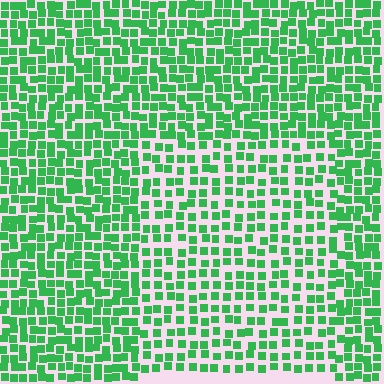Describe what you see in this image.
The image contains small green elements arranged at two different densities. A rectangle-shaped region is visible where the elements are less densely packed than the surrounding area.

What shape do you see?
I see a rectangle.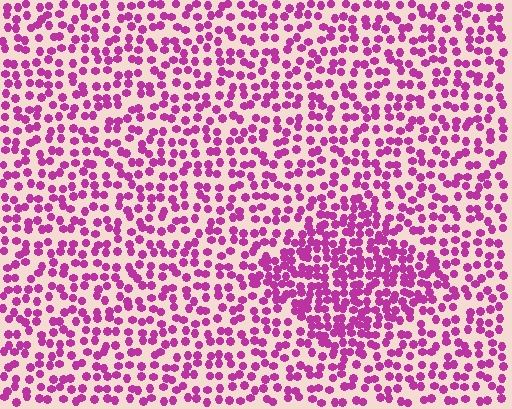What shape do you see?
I see a diamond.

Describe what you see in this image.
The image contains small magenta elements arranged at two different densities. A diamond-shaped region is visible where the elements are more densely packed than the surrounding area.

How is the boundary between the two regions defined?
The boundary is defined by a change in element density (approximately 1.8x ratio). All elements are the same color, size, and shape.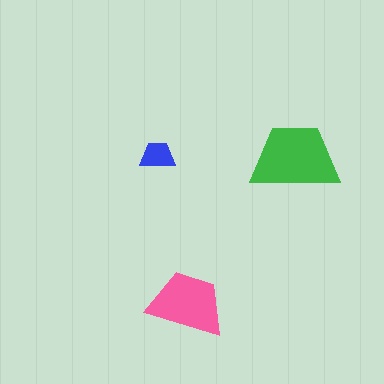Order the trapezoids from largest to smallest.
the green one, the pink one, the blue one.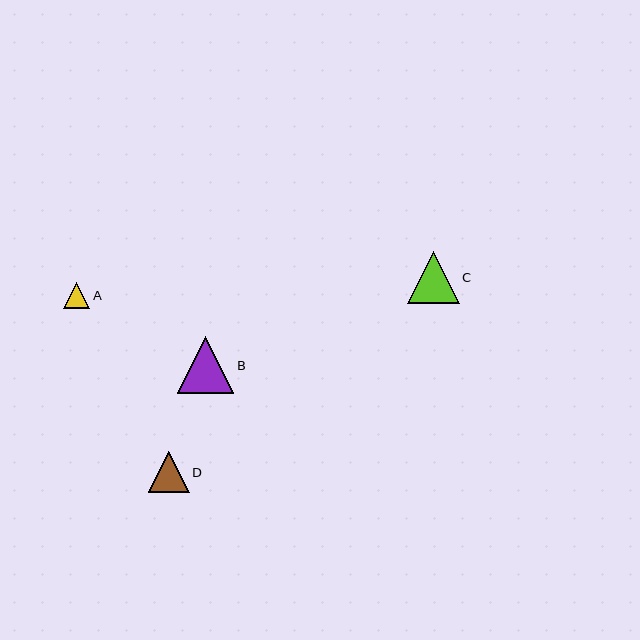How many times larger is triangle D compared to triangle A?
Triangle D is approximately 1.5 times the size of triangle A.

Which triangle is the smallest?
Triangle A is the smallest with a size of approximately 26 pixels.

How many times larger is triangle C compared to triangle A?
Triangle C is approximately 2.0 times the size of triangle A.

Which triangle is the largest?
Triangle B is the largest with a size of approximately 57 pixels.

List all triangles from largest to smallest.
From largest to smallest: B, C, D, A.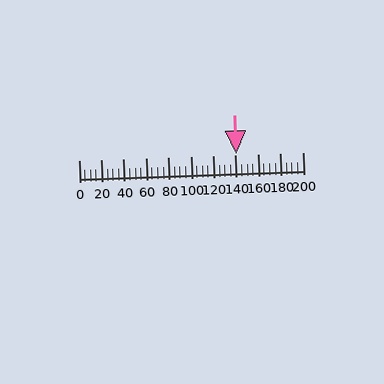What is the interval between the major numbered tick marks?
The major tick marks are spaced 20 units apart.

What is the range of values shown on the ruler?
The ruler shows values from 0 to 200.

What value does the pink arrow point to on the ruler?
The pink arrow points to approximately 141.